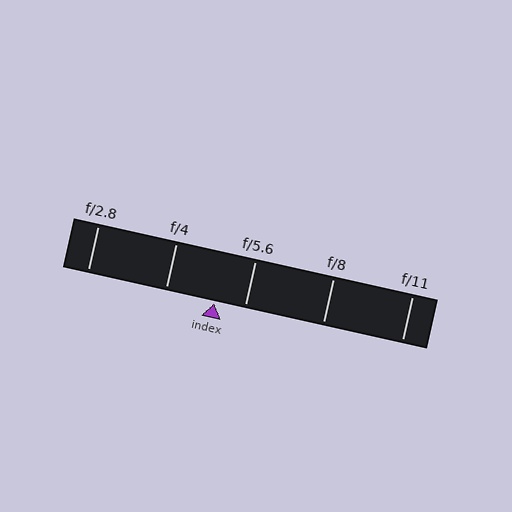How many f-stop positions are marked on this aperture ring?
There are 5 f-stop positions marked.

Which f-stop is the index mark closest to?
The index mark is closest to f/5.6.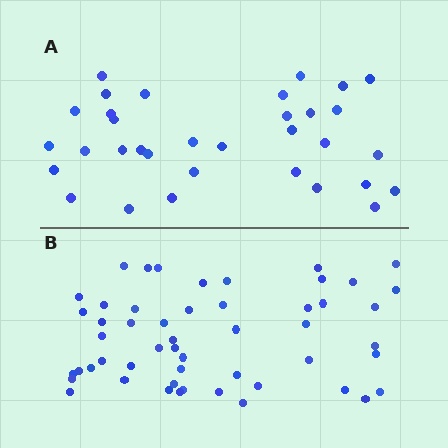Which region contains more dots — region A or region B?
Region B (the bottom region) has more dots.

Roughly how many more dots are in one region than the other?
Region B has approximately 20 more dots than region A.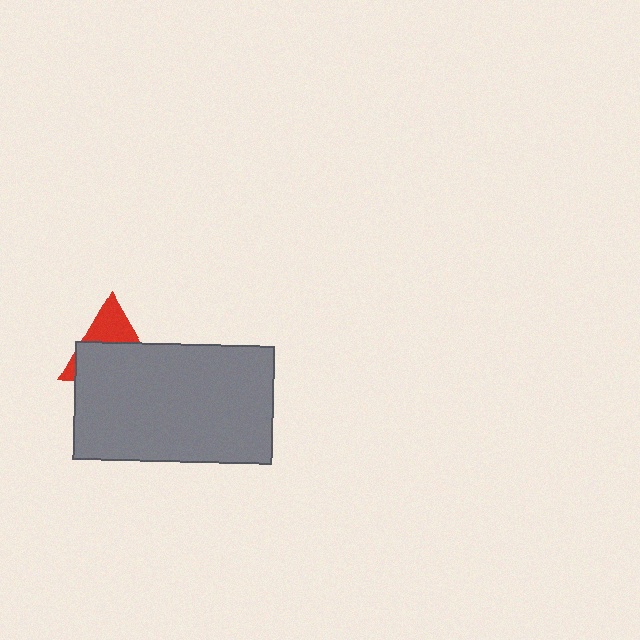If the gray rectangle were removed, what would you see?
You would see the complete red triangle.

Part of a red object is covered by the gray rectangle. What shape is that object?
It is a triangle.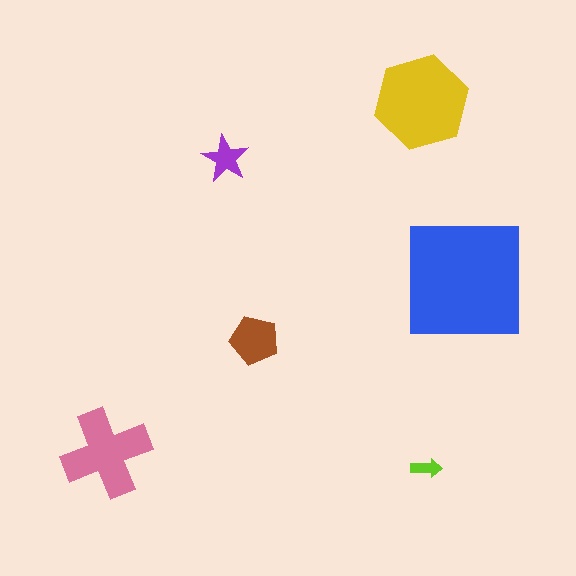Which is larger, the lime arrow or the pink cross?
The pink cross.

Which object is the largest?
The blue square.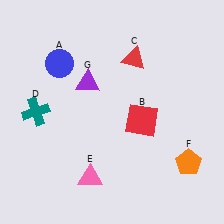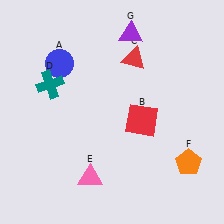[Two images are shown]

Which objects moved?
The objects that moved are: the teal cross (D), the purple triangle (G).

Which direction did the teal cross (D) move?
The teal cross (D) moved up.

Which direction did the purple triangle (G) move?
The purple triangle (G) moved up.